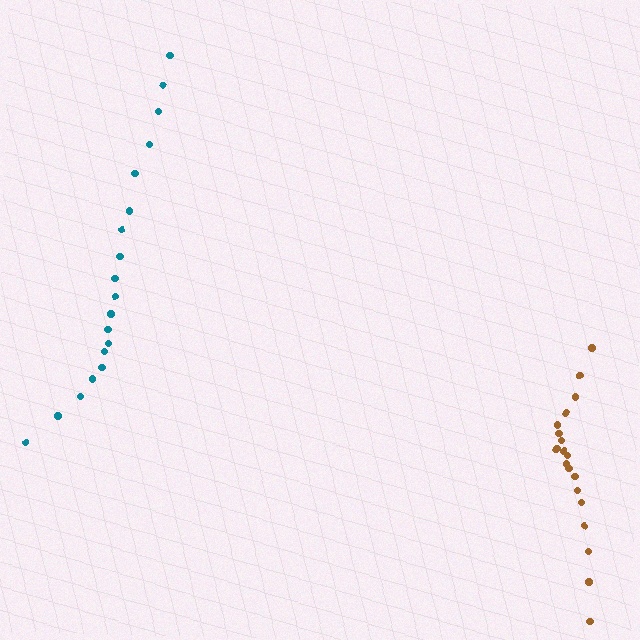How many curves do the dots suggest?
There are 2 distinct paths.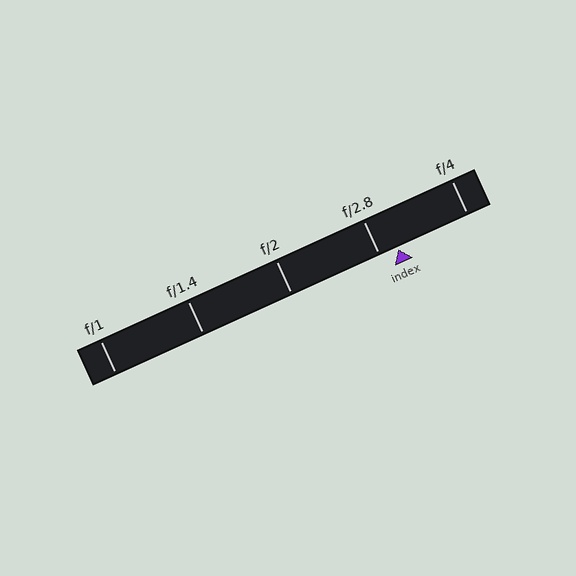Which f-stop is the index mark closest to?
The index mark is closest to f/2.8.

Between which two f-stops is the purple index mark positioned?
The index mark is between f/2.8 and f/4.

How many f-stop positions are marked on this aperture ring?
There are 5 f-stop positions marked.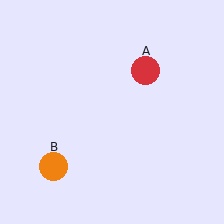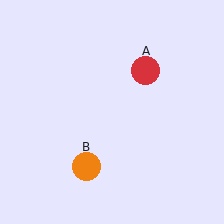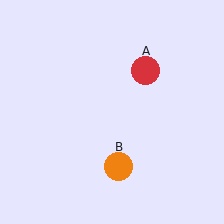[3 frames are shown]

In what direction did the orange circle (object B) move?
The orange circle (object B) moved right.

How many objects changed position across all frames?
1 object changed position: orange circle (object B).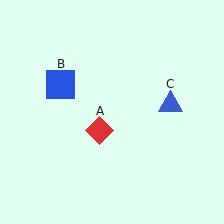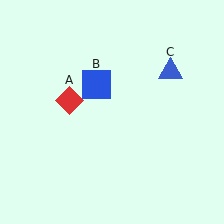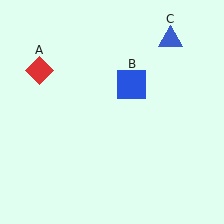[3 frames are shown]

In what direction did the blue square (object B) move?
The blue square (object B) moved right.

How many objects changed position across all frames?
3 objects changed position: red diamond (object A), blue square (object B), blue triangle (object C).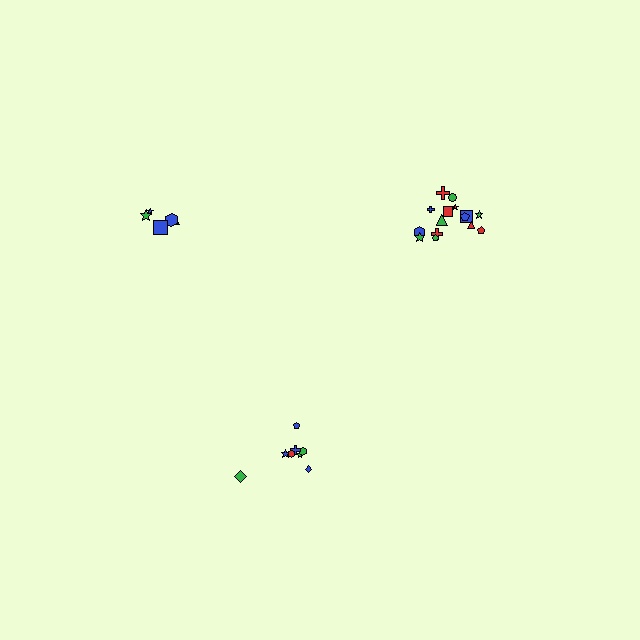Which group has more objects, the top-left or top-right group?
The top-right group.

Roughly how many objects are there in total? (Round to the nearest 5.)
Roughly 30 objects in total.